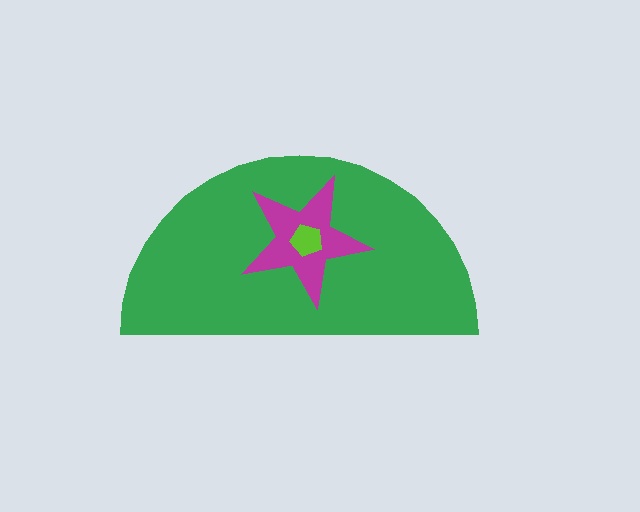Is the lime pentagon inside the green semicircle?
Yes.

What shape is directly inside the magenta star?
The lime pentagon.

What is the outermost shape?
The green semicircle.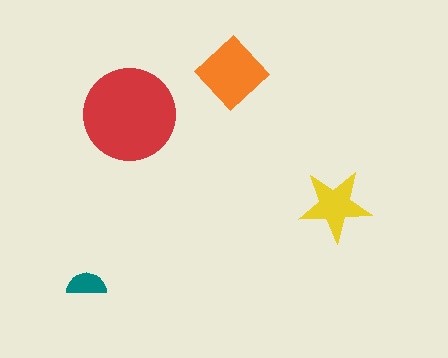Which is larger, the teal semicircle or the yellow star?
The yellow star.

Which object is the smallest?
The teal semicircle.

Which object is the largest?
The red circle.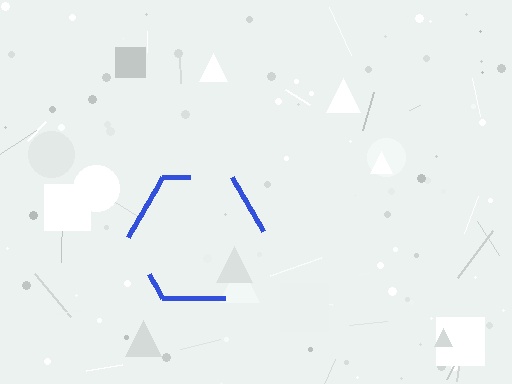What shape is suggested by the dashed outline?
The dashed outline suggests a hexagon.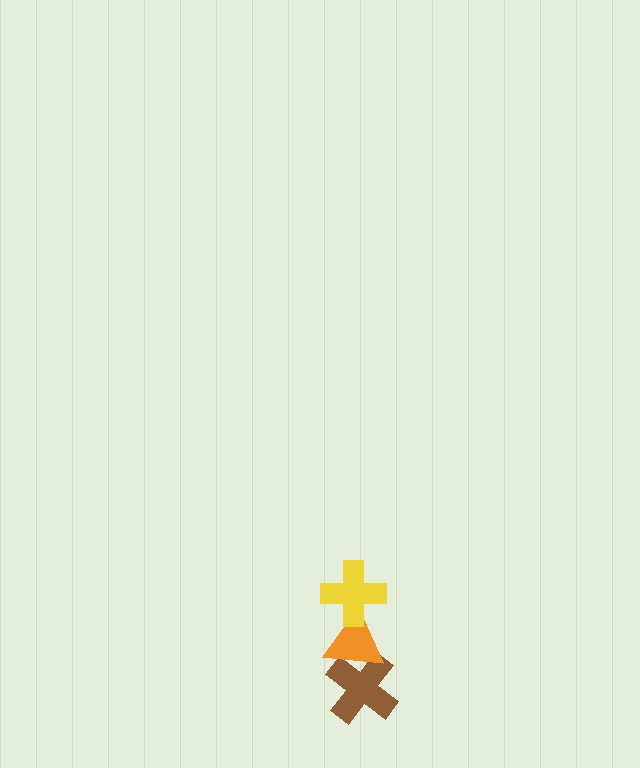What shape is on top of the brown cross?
The orange triangle is on top of the brown cross.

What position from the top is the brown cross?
The brown cross is 3rd from the top.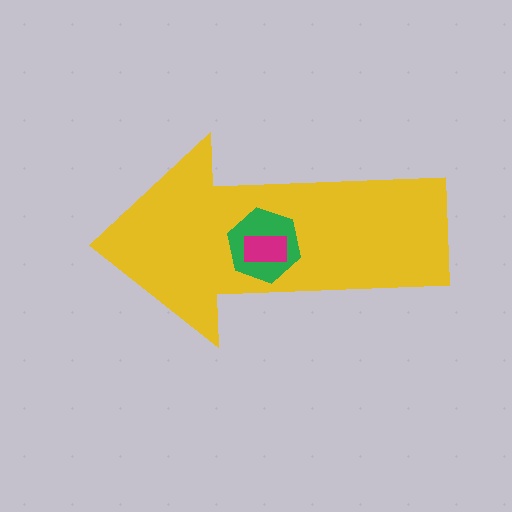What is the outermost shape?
The yellow arrow.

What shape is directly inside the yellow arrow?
The green hexagon.